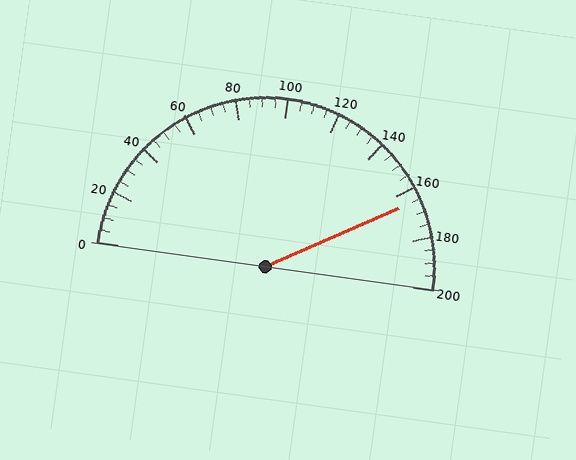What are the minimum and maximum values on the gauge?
The gauge ranges from 0 to 200.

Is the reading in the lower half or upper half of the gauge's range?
The reading is in the upper half of the range (0 to 200).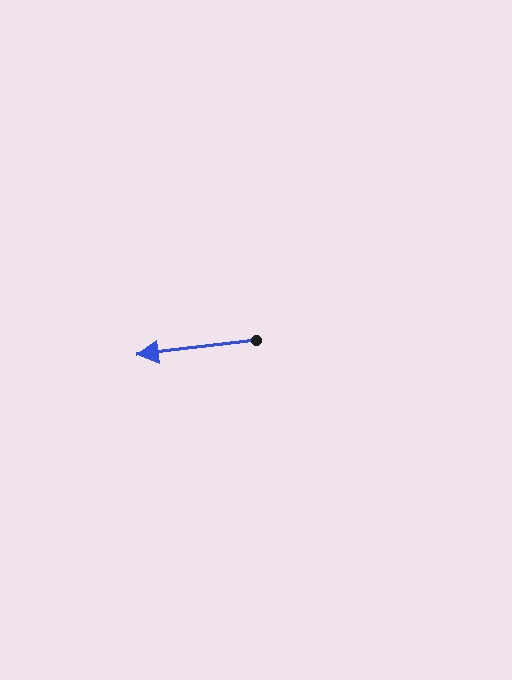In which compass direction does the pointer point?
West.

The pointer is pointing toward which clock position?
Roughly 9 o'clock.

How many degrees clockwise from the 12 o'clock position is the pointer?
Approximately 263 degrees.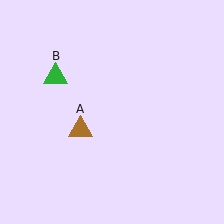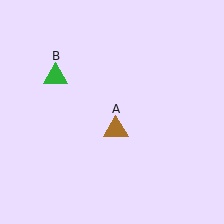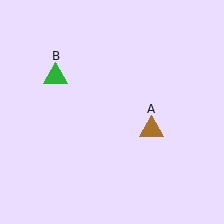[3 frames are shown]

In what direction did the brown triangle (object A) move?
The brown triangle (object A) moved right.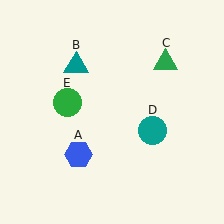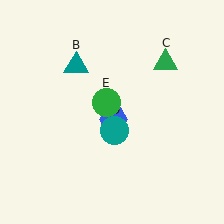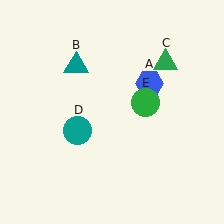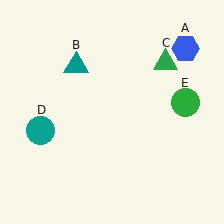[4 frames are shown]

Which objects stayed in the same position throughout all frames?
Teal triangle (object B) and green triangle (object C) remained stationary.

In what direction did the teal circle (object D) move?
The teal circle (object D) moved left.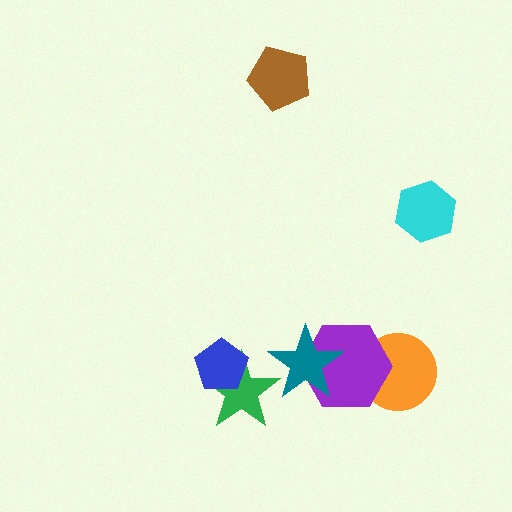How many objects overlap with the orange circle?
1 object overlaps with the orange circle.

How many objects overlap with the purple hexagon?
2 objects overlap with the purple hexagon.